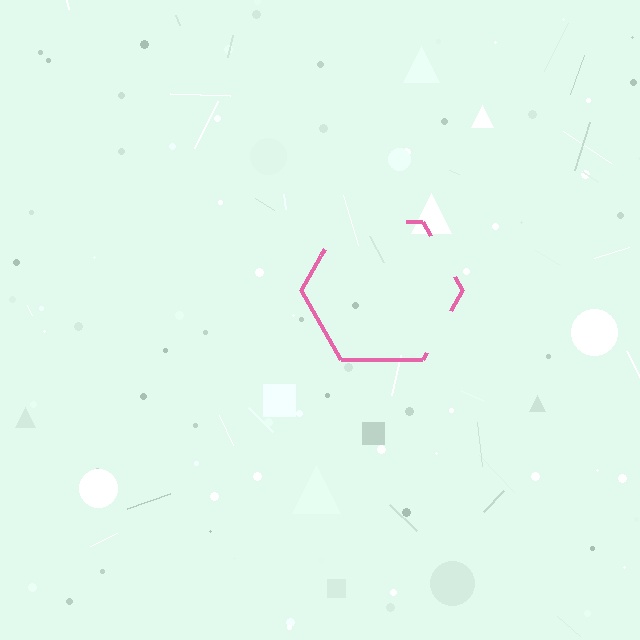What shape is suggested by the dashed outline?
The dashed outline suggests a hexagon.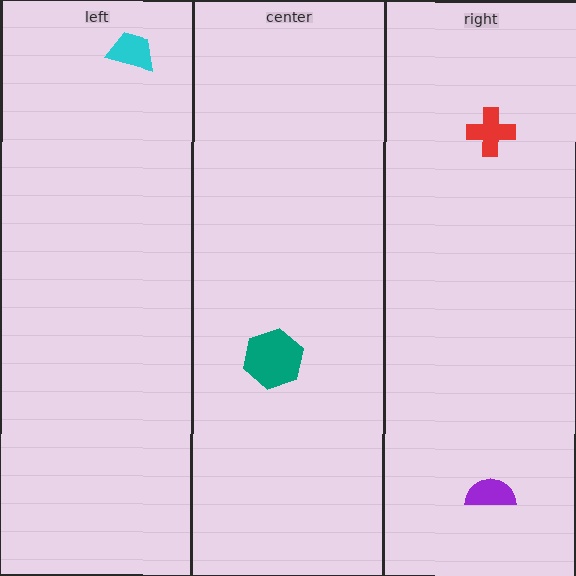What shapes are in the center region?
The teal hexagon.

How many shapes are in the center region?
1.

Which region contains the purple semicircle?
The right region.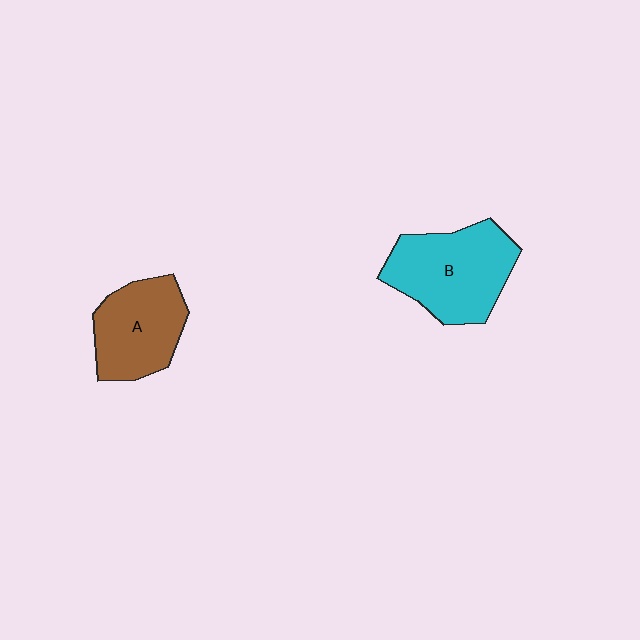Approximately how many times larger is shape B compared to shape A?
Approximately 1.3 times.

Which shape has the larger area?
Shape B (cyan).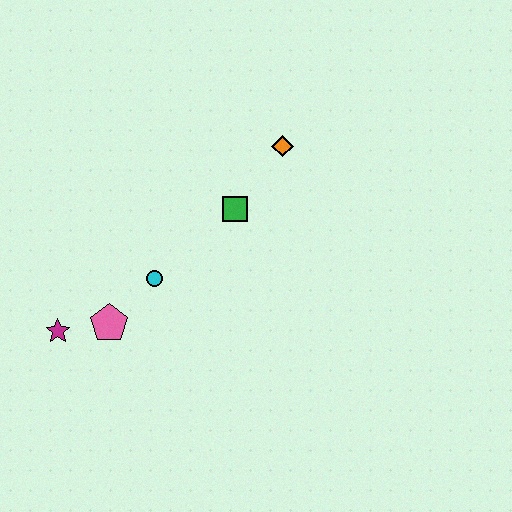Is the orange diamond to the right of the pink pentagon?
Yes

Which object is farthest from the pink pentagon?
The orange diamond is farthest from the pink pentagon.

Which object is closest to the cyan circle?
The pink pentagon is closest to the cyan circle.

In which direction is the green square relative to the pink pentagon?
The green square is to the right of the pink pentagon.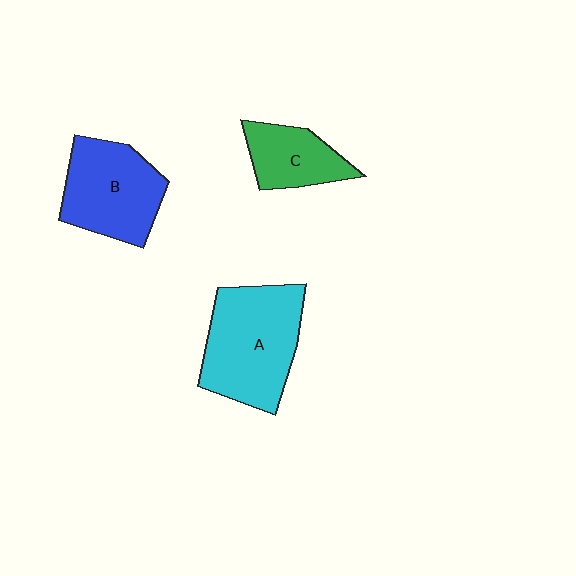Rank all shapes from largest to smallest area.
From largest to smallest: A (cyan), B (blue), C (green).